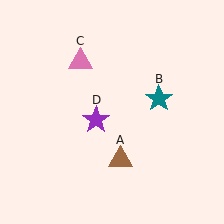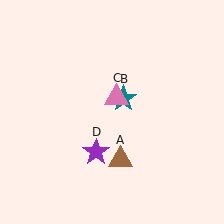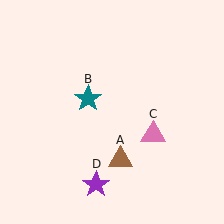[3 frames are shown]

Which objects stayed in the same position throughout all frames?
Brown triangle (object A) remained stationary.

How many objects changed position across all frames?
3 objects changed position: teal star (object B), pink triangle (object C), purple star (object D).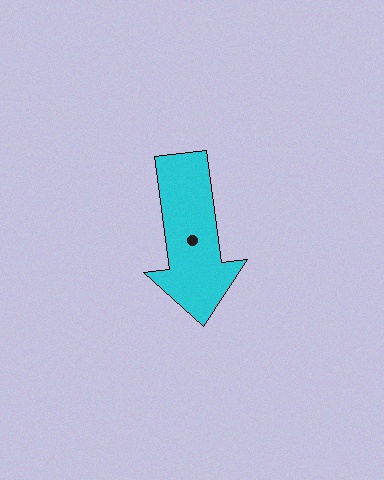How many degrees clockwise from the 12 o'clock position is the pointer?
Approximately 173 degrees.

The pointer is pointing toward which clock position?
Roughly 6 o'clock.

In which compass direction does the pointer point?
South.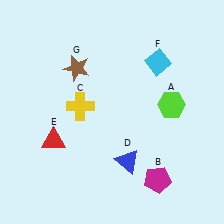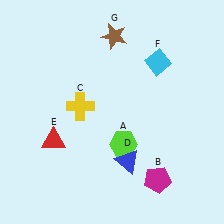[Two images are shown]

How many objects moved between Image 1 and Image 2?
2 objects moved between the two images.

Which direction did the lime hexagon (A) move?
The lime hexagon (A) moved left.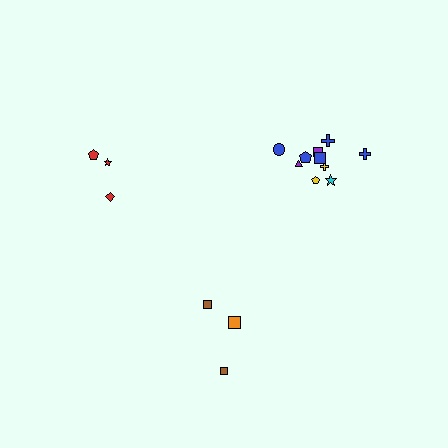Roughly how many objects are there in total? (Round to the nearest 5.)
Roughly 15 objects in total.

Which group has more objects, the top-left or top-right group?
The top-right group.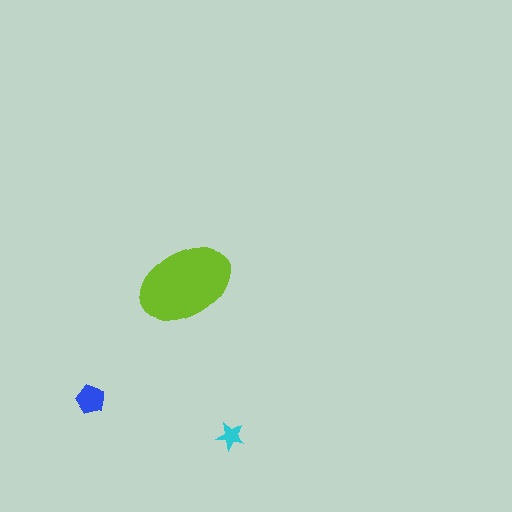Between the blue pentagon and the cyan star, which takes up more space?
The blue pentagon.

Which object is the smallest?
The cyan star.